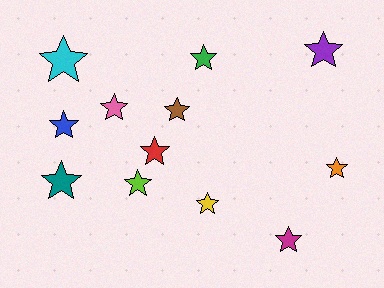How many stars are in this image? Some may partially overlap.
There are 12 stars.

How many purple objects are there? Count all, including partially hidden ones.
There is 1 purple object.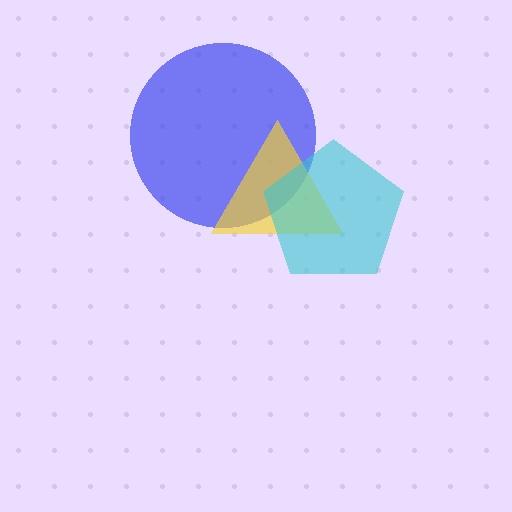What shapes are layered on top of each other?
The layered shapes are: a blue circle, a yellow triangle, a cyan pentagon.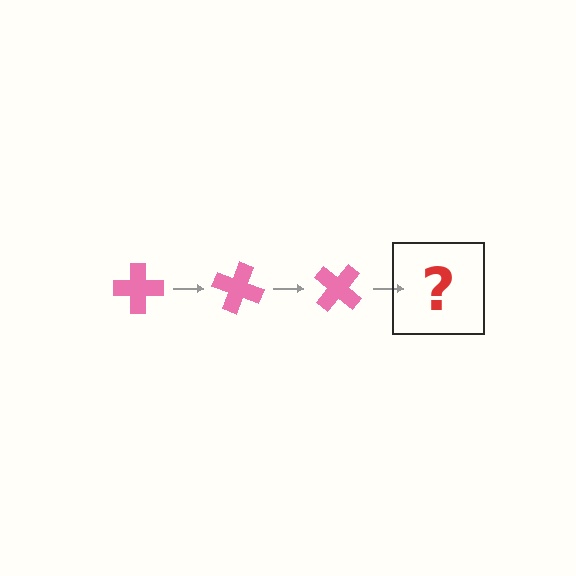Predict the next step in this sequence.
The next step is a pink cross rotated 60 degrees.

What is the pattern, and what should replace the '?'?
The pattern is that the cross rotates 20 degrees each step. The '?' should be a pink cross rotated 60 degrees.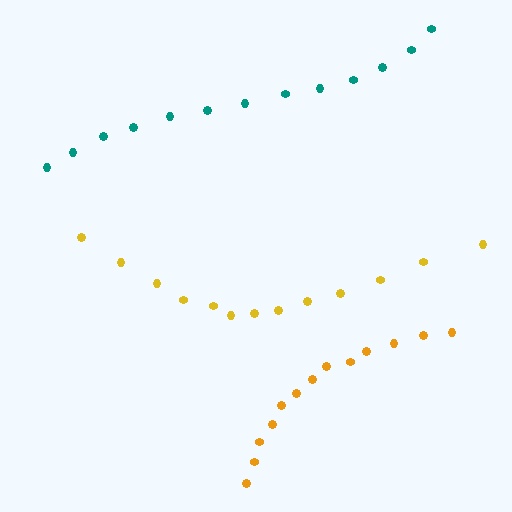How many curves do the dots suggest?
There are 3 distinct paths.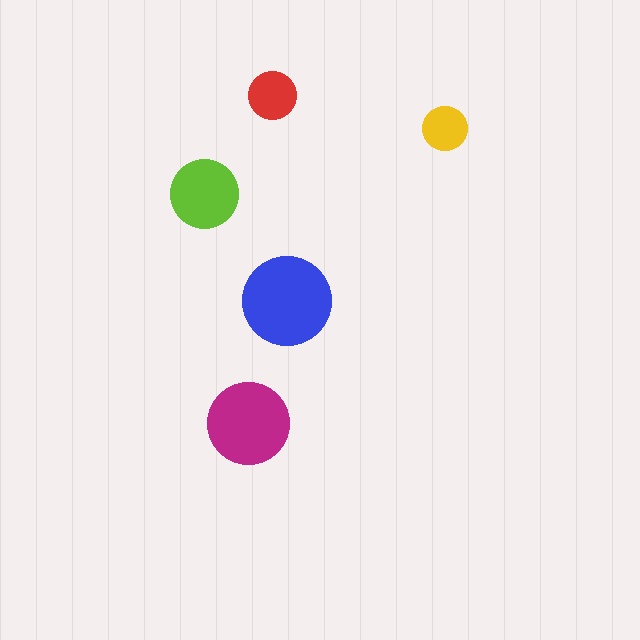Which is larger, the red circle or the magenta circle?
The magenta one.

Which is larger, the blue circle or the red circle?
The blue one.